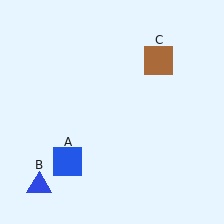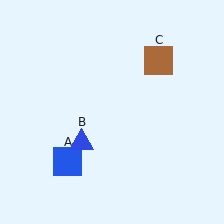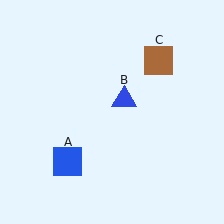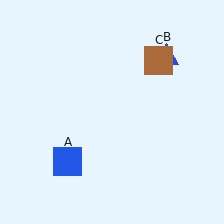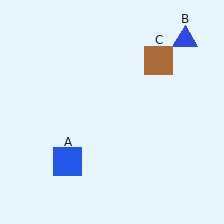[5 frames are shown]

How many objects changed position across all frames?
1 object changed position: blue triangle (object B).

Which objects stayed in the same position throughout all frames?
Blue square (object A) and brown square (object C) remained stationary.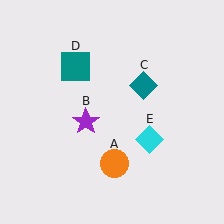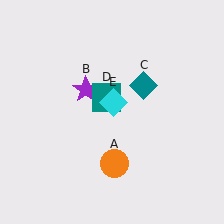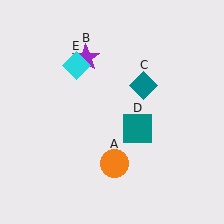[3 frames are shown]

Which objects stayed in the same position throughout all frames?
Orange circle (object A) and teal diamond (object C) remained stationary.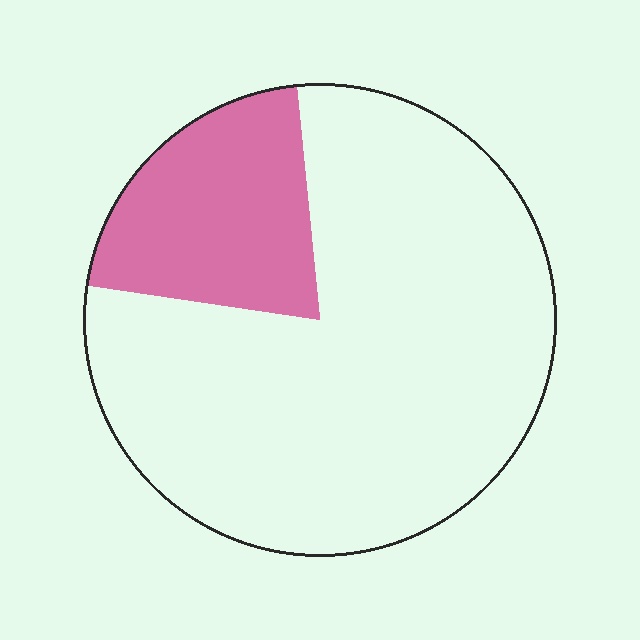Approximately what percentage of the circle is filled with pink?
Approximately 20%.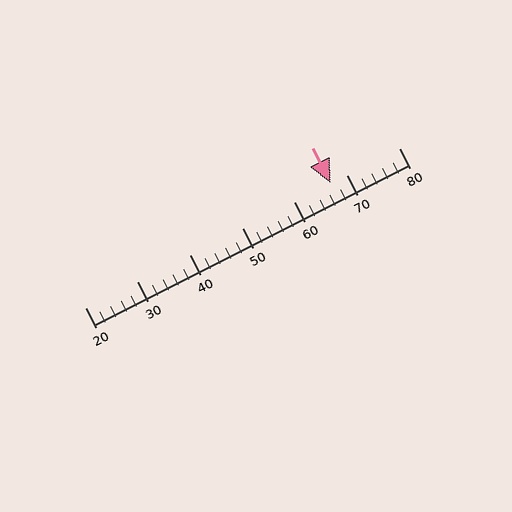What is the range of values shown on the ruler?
The ruler shows values from 20 to 80.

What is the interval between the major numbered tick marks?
The major tick marks are spaced 10 units apart.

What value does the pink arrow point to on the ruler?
The pink arrow points to approximately 67.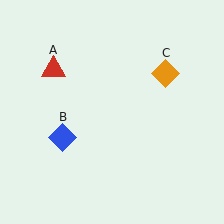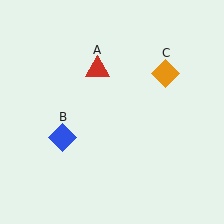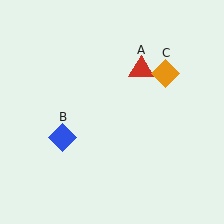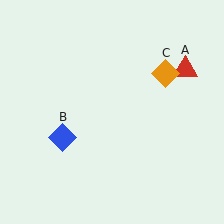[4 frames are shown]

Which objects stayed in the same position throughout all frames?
Blue diamond (object B) and orange diamond (object C) remained stationary.